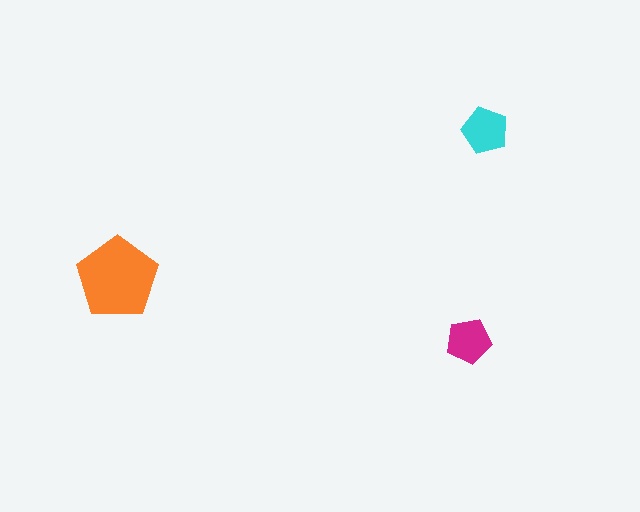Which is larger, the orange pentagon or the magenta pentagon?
The orange one.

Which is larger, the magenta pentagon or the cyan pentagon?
The cyan one.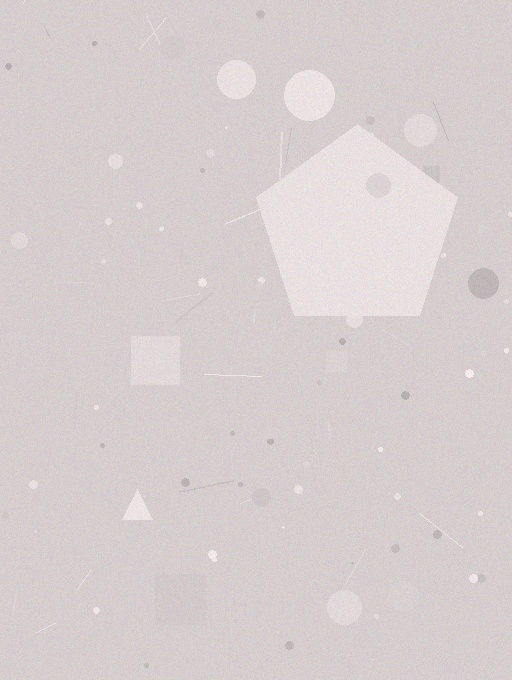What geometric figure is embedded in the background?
A pentagon is embedded in the background.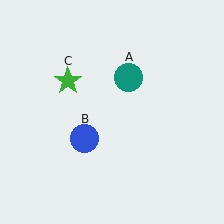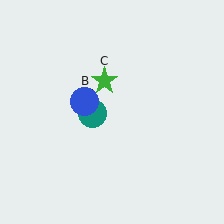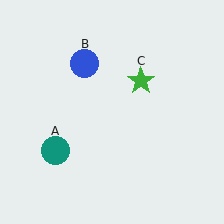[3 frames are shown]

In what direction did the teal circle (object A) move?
The teal circle (object A) moved down and to the left.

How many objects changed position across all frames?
3 objects changed position: teal circle (object A), blue circle (object B), green star (object C).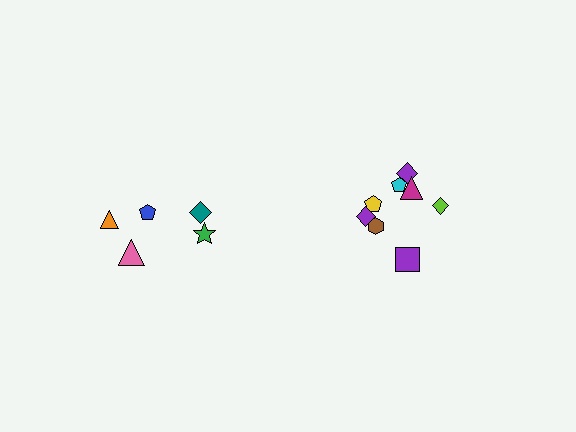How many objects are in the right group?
There are 8 objects.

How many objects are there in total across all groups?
There are 13 objects.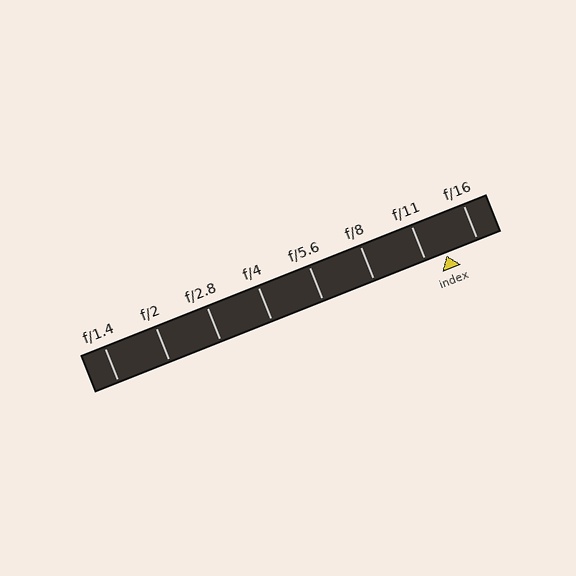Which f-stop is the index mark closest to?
The index mark is closest to f/11.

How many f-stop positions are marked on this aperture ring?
There are 8 f-stop positions marked.